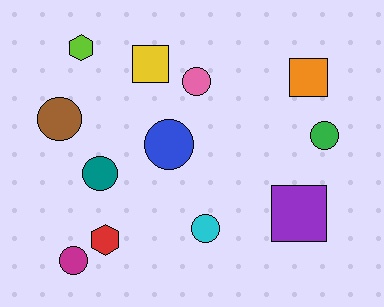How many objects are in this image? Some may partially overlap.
There are 12 objects.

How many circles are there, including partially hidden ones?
There are 7 circles.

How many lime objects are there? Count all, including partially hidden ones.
There is 1 lime object.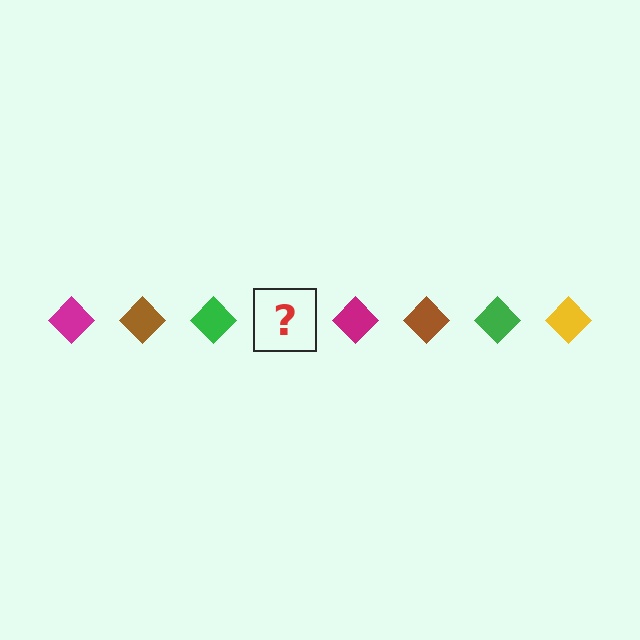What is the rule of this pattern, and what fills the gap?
The rule is that the pattern cycles through magenta, brown, green, yellow diamonds. The gap should be filled with a yellow diamond.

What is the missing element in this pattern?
The missing element is a yellow diamond.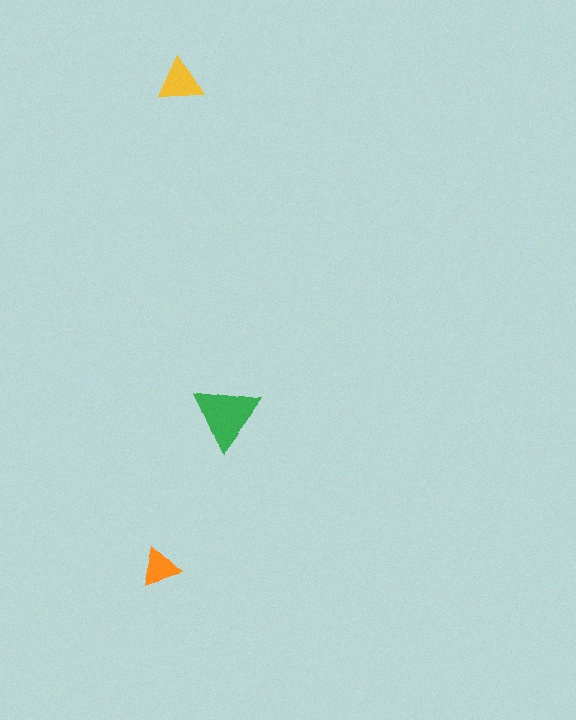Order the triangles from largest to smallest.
the green one, the yellow one, the orange one.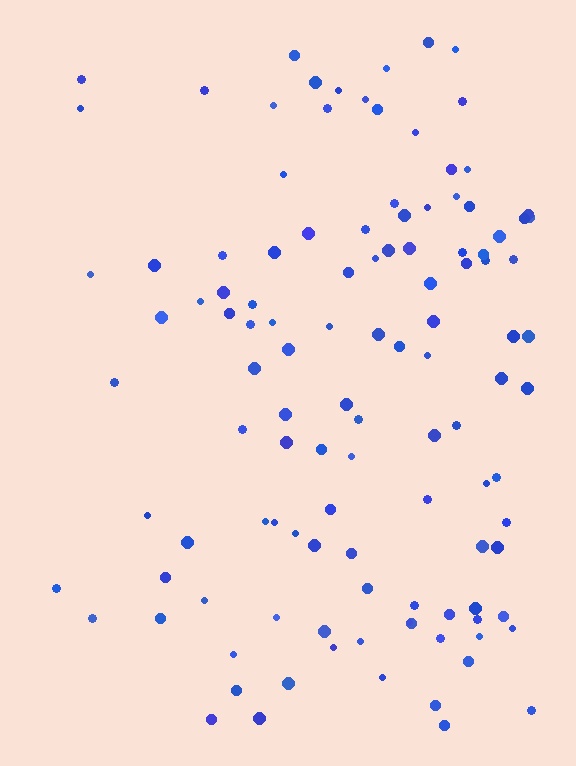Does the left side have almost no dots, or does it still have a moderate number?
Still a moderate number, just noticeably fewer than the right.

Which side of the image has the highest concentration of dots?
The right.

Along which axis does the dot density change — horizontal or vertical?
Horizontal.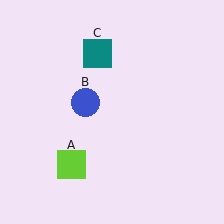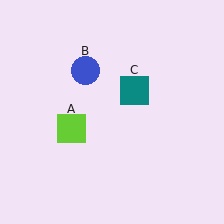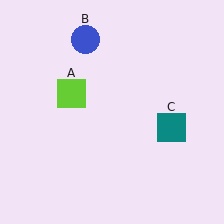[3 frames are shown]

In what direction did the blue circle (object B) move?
The blue circle (object B) moved up.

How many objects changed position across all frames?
3 objects changed position: lime square (object A), blue circle (object B), teal square (object C).